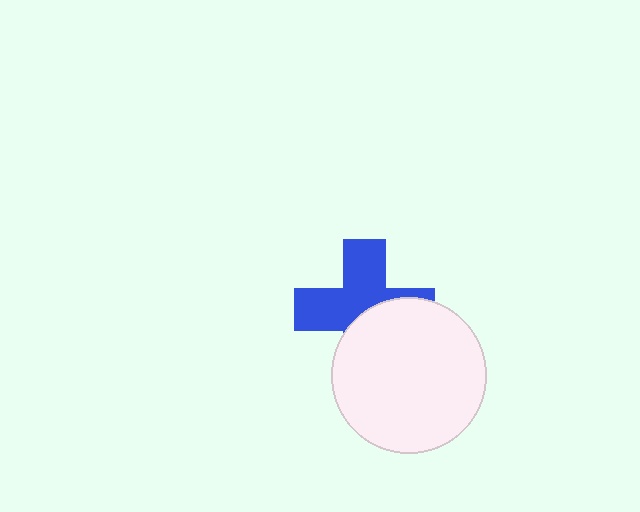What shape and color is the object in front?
The object in front is a white circle.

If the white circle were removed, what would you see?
You would see the complete blue cross.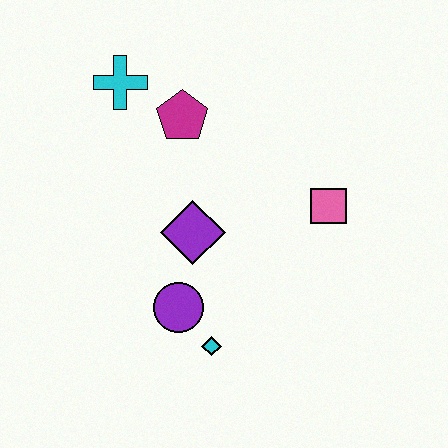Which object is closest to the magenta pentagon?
The cyan cross is closest to the magenta pentagon.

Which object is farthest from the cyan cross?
The cyan diamond is farthest from the cyan cross.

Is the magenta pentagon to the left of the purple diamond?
Yes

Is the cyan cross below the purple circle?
No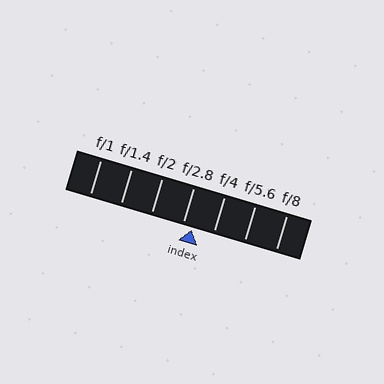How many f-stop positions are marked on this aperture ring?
There are 7 f-stop positions marked.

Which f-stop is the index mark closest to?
The index mark is closest to f/2.8.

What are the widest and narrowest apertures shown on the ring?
The widest aperture shown is f/1 and the narrowest is f/8.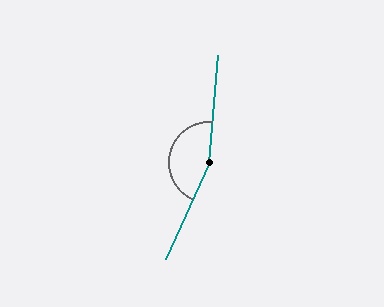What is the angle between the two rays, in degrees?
Approximately 160 degrees.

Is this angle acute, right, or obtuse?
It is obtuse.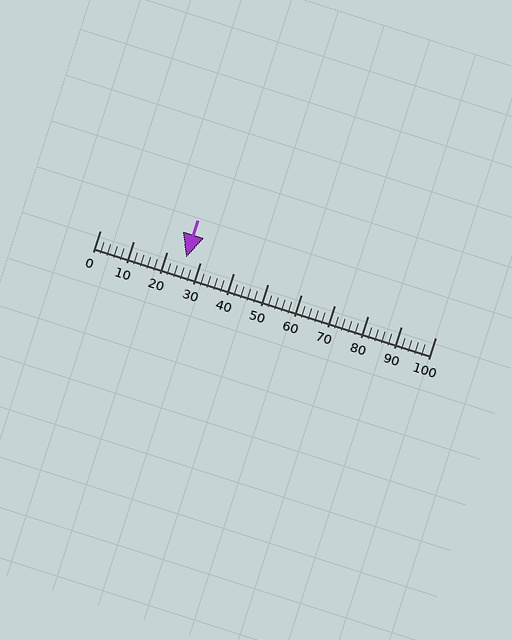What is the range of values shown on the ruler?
The ruler shows values from 0 to 100.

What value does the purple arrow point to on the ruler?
The purple arrow points to approximately 26.